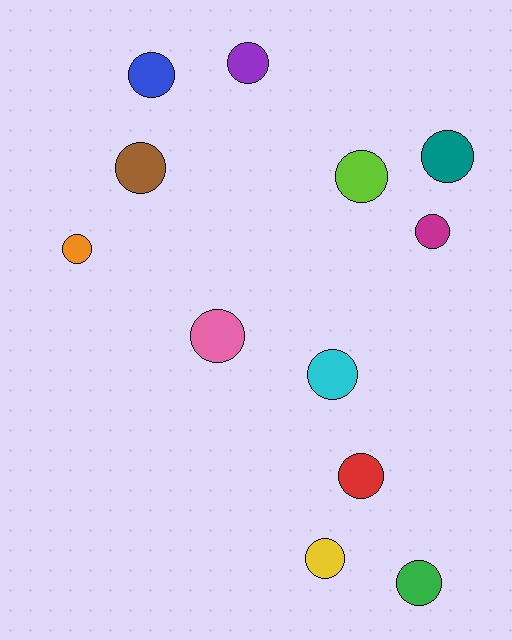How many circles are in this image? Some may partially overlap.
There are 12 circles.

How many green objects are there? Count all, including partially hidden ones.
There is 1 green object.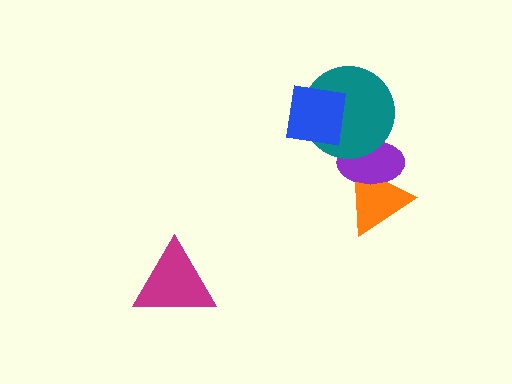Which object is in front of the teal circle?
The blue square is in front of the teal circle.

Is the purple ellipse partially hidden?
Yes, it is partially covered by another shape.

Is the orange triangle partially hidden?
Yes, it is partially covered by another shape.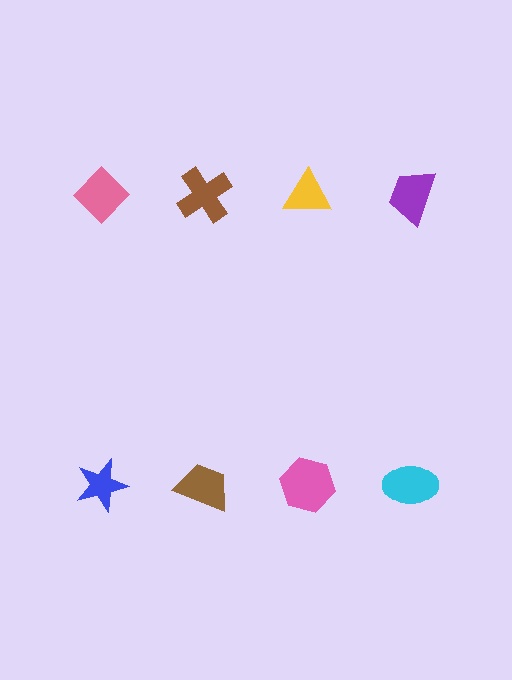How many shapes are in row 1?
4 shapes.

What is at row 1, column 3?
A yellow triangle.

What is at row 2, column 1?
A blue star.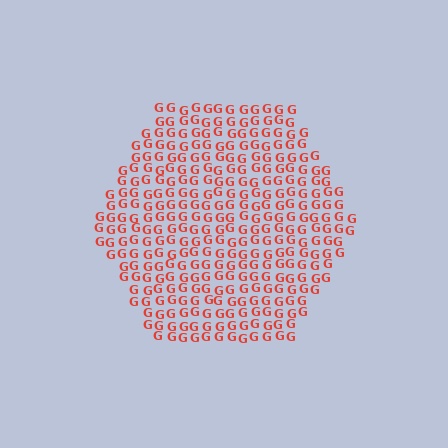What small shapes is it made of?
It is made of small letter G's.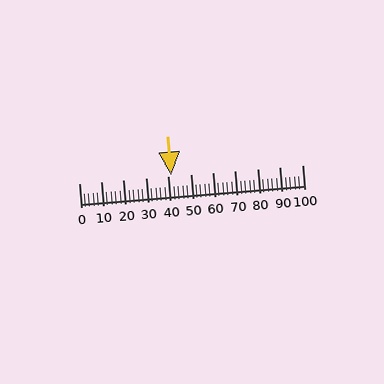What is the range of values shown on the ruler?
The ruler shows values from 0 to 100.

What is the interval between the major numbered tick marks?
The major tick marks are spaced 10 units apart.